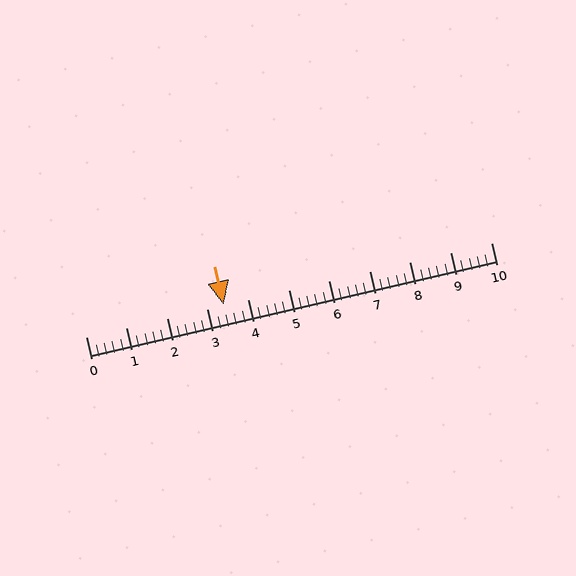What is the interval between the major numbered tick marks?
The major tick marks are spaced 1 units apart.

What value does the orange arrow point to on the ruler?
The orange arrow points to approximately 3.4.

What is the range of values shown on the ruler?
The ruler shows values from 0 to 10.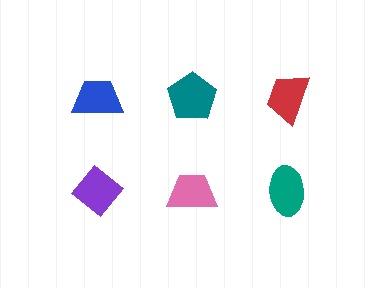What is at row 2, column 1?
A purple diamond.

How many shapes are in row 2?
3 shapes.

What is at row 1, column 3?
A red trapezoid.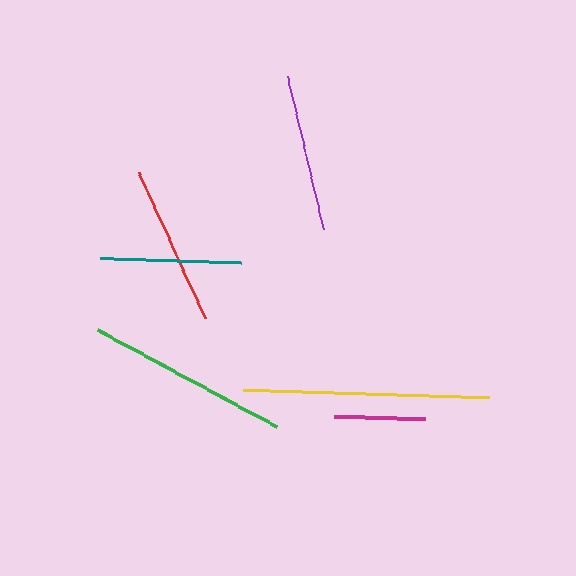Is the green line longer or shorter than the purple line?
The green line is longer than the purple line.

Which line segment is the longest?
The yellow line is the longest at approximately 245 pixels.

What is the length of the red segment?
The red segment is approximately 160 pixels long.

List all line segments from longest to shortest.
From longest to shortest: yellow, green, red, purple, teal, magenta.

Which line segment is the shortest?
The magenta line is the shortest at approximately 91 pixels.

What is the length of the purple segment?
The purple segment is approximately 157 pixels long.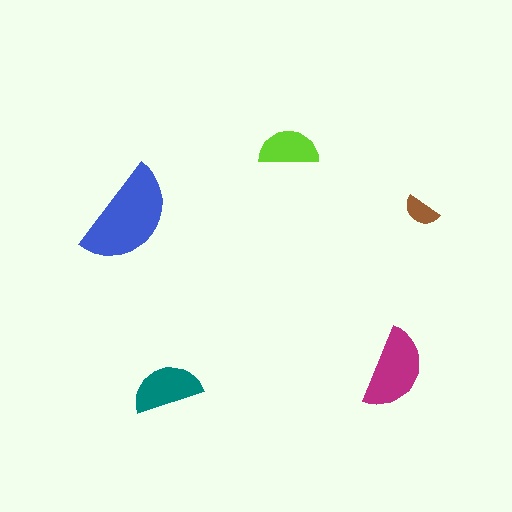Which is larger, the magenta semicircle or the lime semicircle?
The magenta one.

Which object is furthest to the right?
The brown semicircle is rightmost.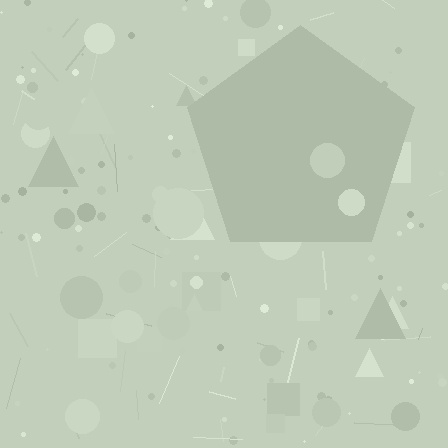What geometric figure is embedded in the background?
A pentagon is embedded in the background.